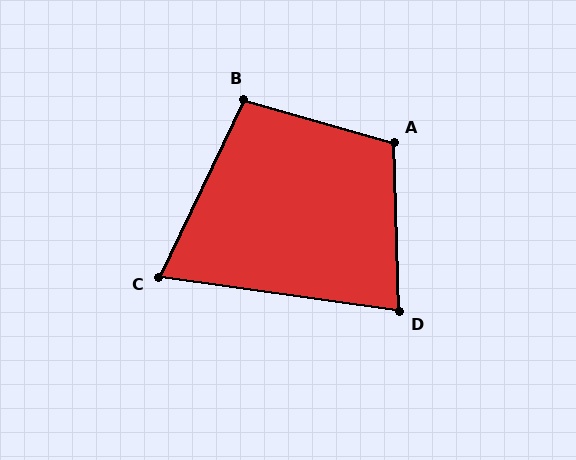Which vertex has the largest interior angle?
A, at approximately 107 degrees.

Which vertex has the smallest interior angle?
C, at approximately 73 degrees.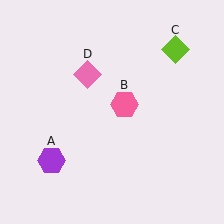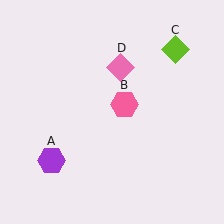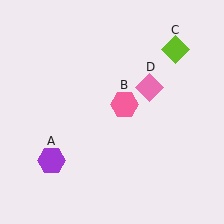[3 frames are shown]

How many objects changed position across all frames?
1 object changed position: pink diamond (object D).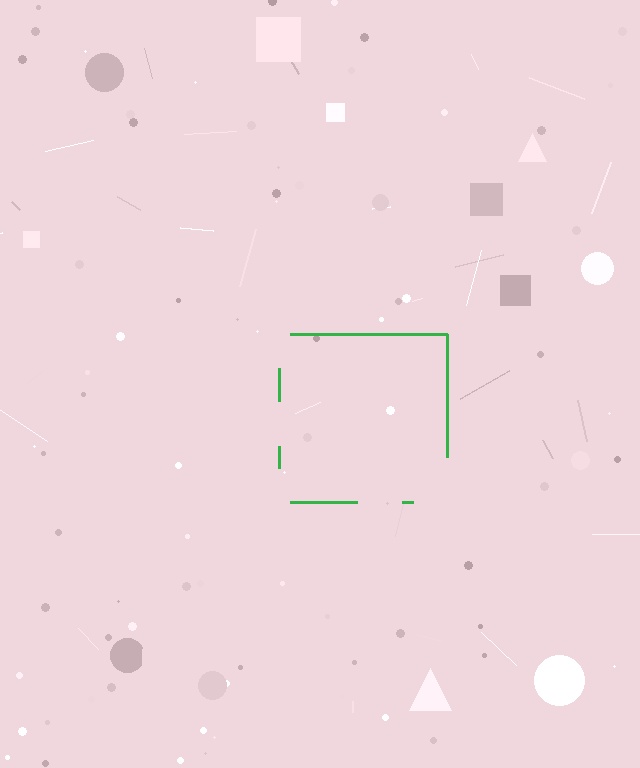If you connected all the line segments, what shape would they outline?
They would outline a square.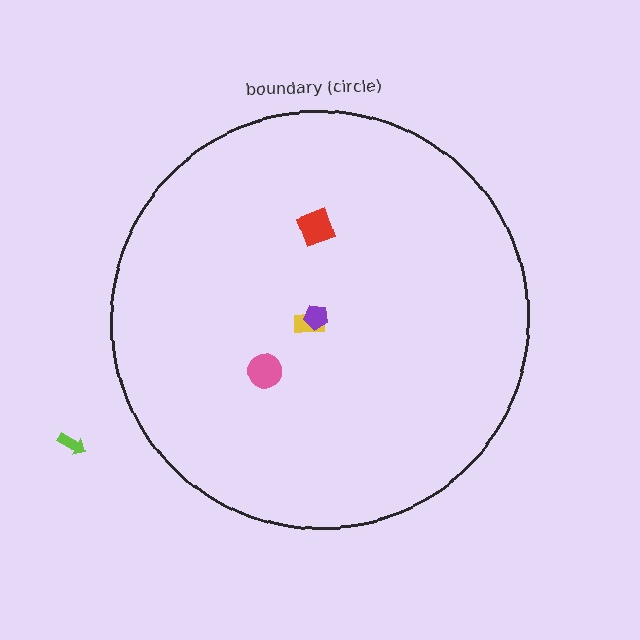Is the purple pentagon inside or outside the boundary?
Inside.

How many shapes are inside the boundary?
4 inside, 1 outside.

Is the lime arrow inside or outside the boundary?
Outside.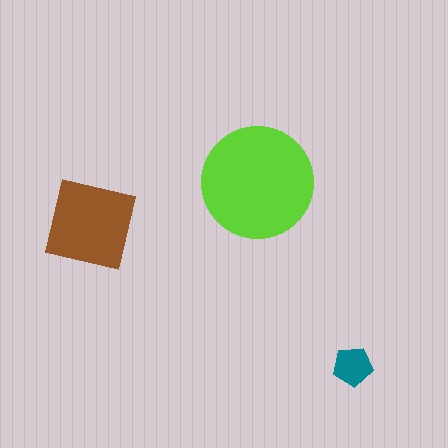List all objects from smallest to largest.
The teal pentagon, the brown square, the lime circle.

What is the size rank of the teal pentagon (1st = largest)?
3rd.